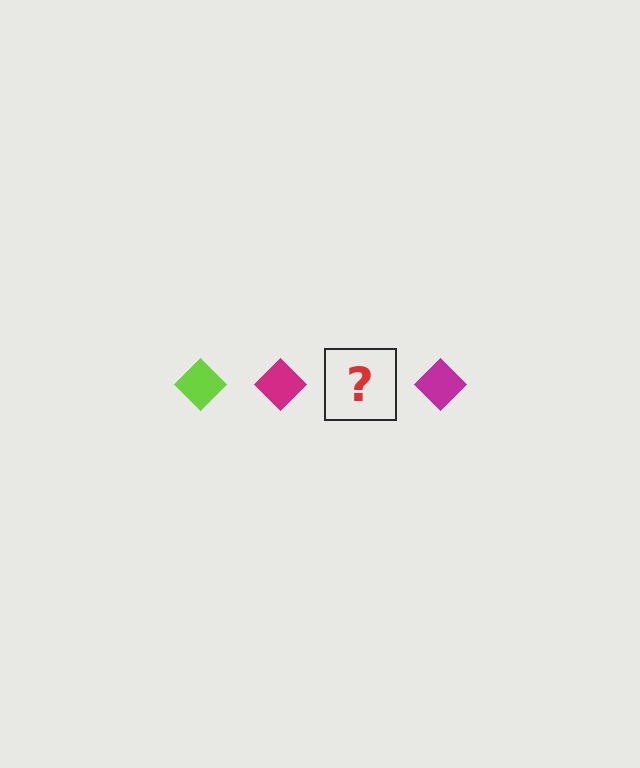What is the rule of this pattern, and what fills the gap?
The rule is that the pattern cycles through lime, magenta diamonds. The gap should be filled with a lime diamond.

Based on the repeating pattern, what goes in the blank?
The blank should be a lime diamond.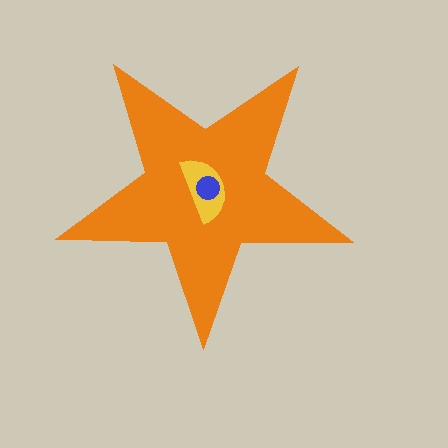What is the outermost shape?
The orange star.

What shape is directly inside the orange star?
The yellow semicircle.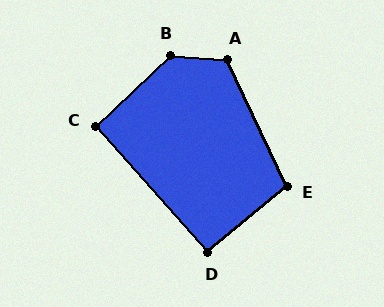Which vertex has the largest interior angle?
B, at approximately 132 degrees.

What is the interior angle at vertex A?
Approximately 119 degrees (obtuse).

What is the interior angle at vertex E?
Approximately 105 degrees (obtuse).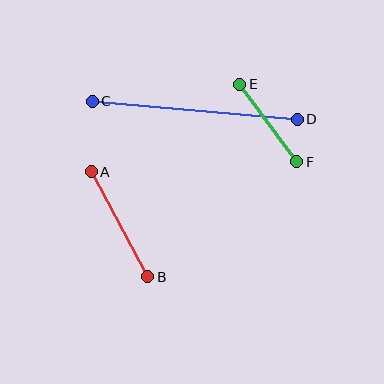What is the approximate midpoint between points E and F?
The midpoint is at approximately (268, 123) pixels.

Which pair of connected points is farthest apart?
Points C and D are farthest apart.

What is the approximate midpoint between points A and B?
The midpoint is at approximately (120, 224) pixels.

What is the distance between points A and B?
The distance is approximately 119 pixels.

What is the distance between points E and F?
The distance is approximately 96 pixels.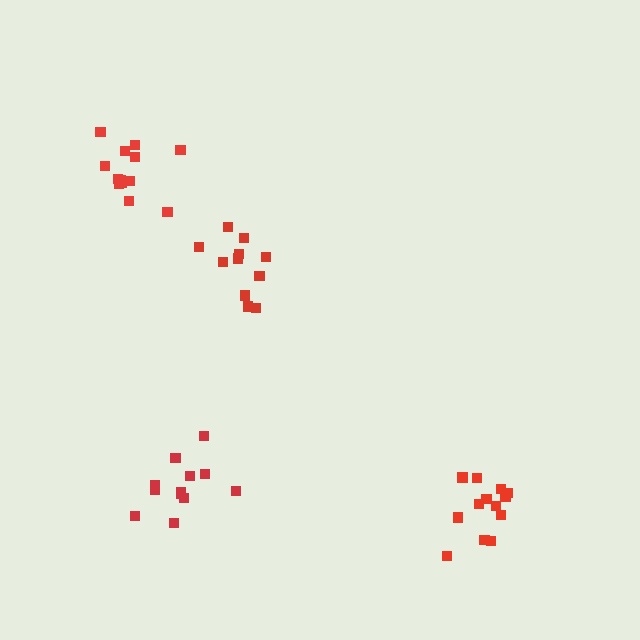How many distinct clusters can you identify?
There are 4 distinct clusters.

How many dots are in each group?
Group 1: 13 dots, Group 2: 11 dots, Group 3: 12 dots, Group 4: 13 dots (49 total).